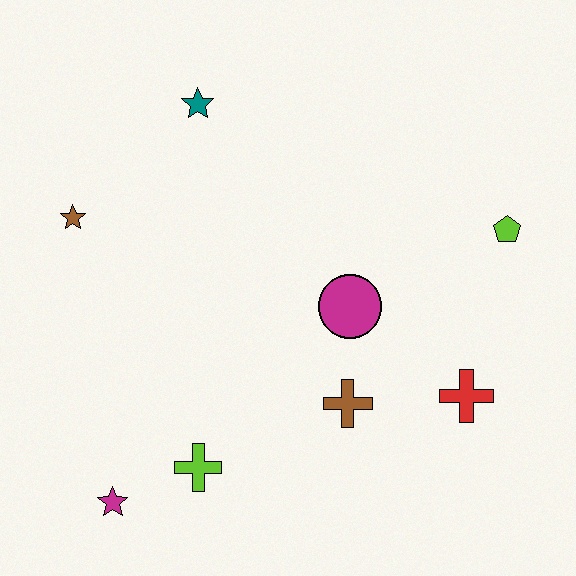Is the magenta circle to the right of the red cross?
No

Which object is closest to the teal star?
The brown star is closest to the teal star.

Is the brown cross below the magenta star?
No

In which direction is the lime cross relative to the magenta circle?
The lime cross is below the magenta circle.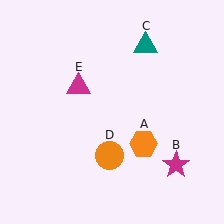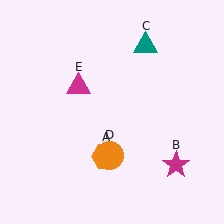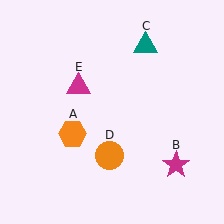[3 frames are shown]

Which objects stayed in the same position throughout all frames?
Magenta star (object B) and teal triangle (object C) and orange circle (object D) and magenta triangle (object E) remained stationary.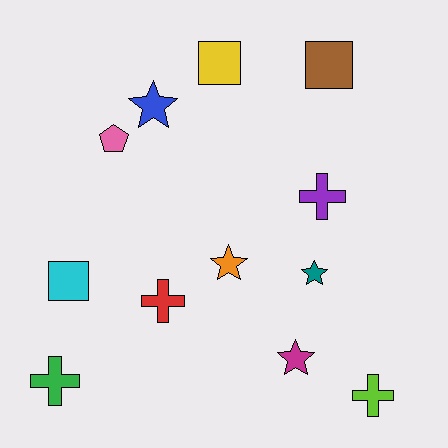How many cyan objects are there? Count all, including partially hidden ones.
There is 1 cyan object.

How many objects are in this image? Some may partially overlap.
There are 12 objects.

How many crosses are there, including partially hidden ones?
There are 4 crosses.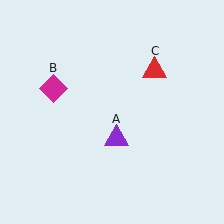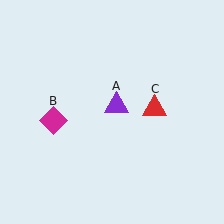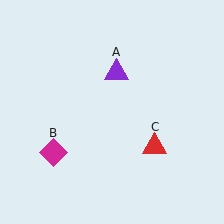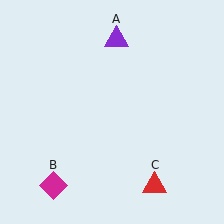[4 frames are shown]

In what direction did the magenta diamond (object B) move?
The magenta diamond (object B) moved down.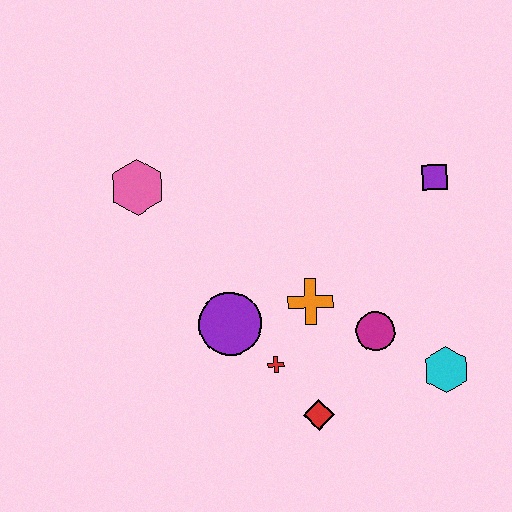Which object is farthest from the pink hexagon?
The cyan hexagon is farthest from the pink hexagon.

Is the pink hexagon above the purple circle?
Yes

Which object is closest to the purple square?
The magenta circle is closest to the purple square.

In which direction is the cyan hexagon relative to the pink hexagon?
The cyan hexagon is to the right of the pink hexagon.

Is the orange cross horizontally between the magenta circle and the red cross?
Yes